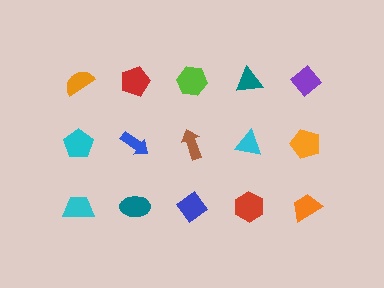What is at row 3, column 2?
A teal ellipse.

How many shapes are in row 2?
5 shapes.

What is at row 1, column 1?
An orange semicircle.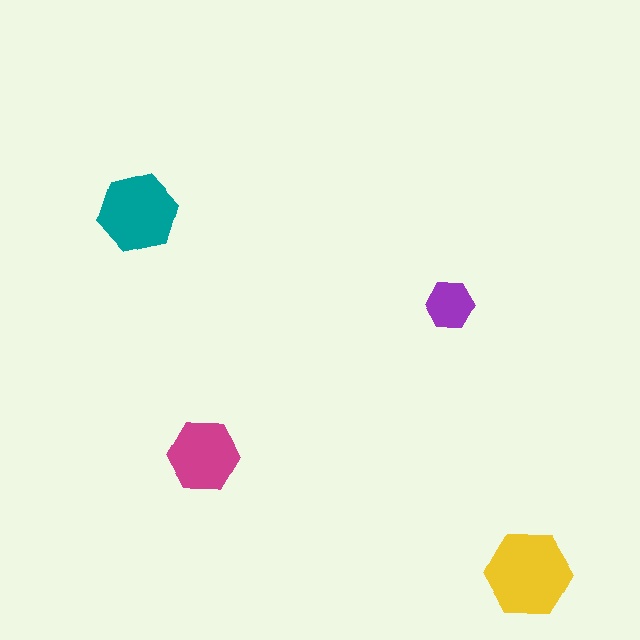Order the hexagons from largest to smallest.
the yellow one, the teal one, the magenta one, the purple one.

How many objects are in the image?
There are 4 objects in the image.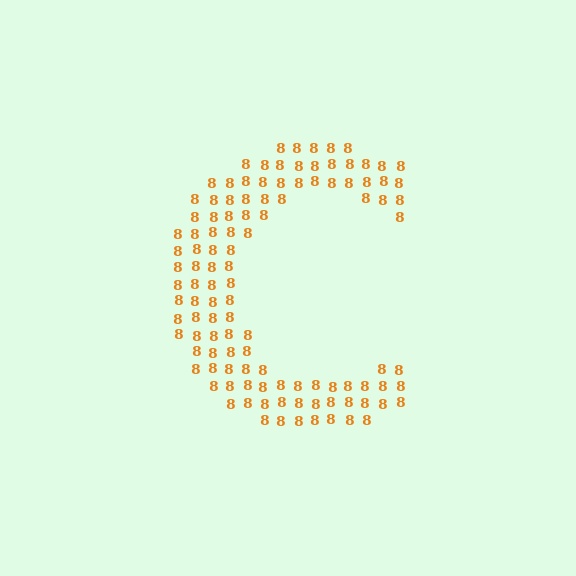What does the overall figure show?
The overall figure shows the letter C.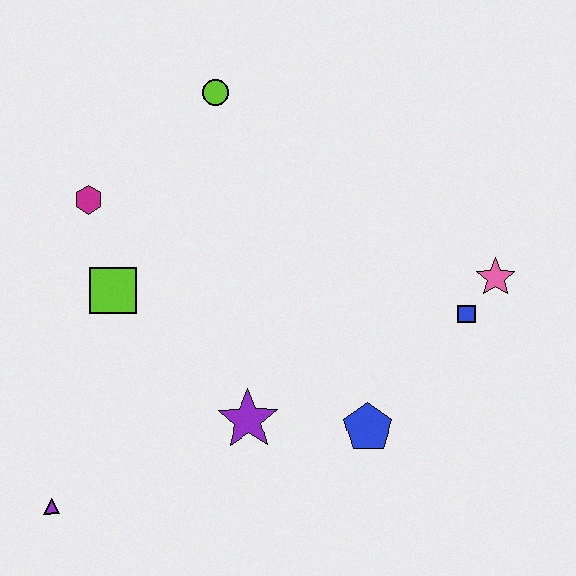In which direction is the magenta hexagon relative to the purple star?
The magenta hexagon is above the purple star.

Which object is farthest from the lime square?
The pink star is farthest from the lime square.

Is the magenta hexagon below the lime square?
No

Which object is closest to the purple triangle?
The purple star is closest to the purple triangle.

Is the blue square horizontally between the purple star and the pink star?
Yes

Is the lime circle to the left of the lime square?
No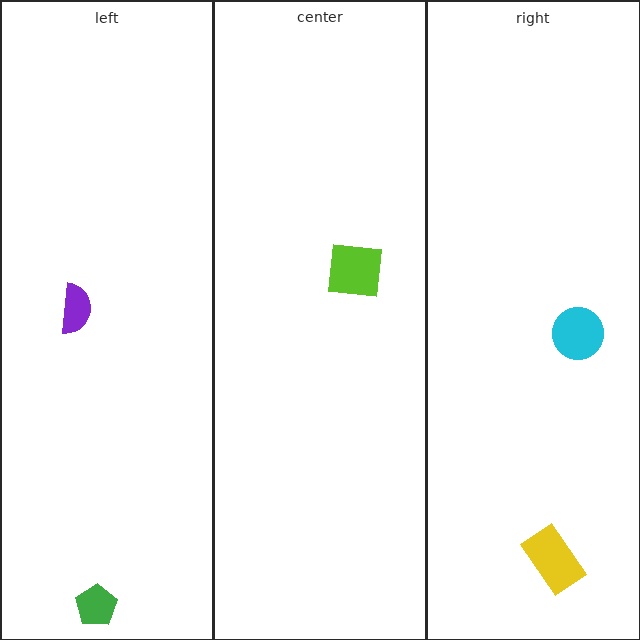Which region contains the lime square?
The center region.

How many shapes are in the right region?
2.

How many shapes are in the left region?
2.